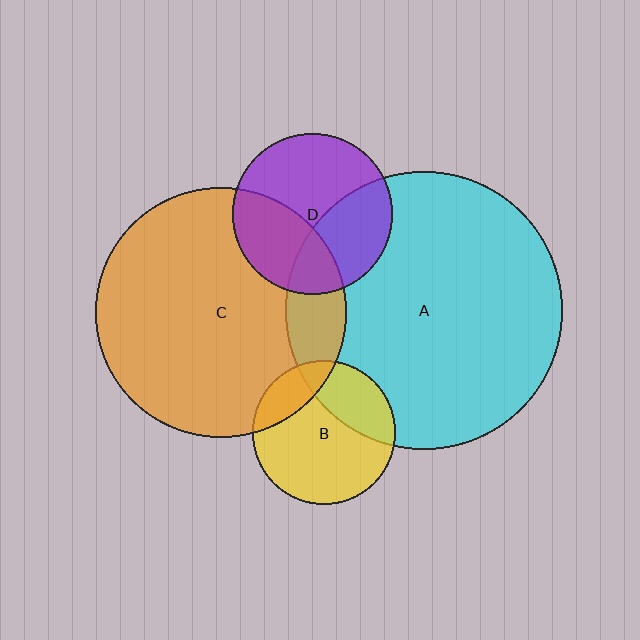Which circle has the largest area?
Circle A (cyan).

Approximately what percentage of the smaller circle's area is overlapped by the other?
Approximately 30%.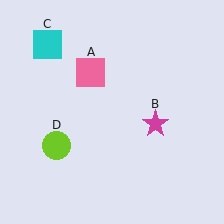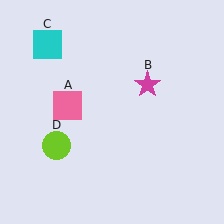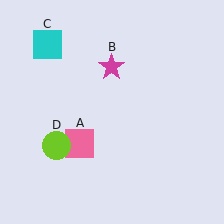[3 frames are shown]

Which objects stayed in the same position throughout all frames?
Cyan square (object C) and lime circle (object D) remained stationary.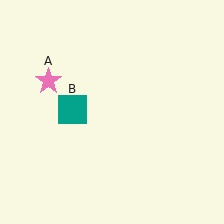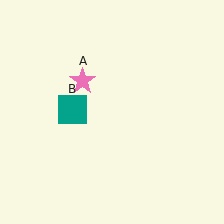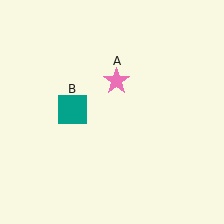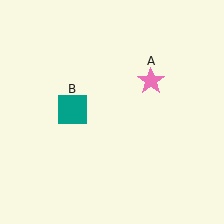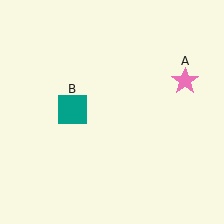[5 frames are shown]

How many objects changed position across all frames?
1 object changed position: pink star (object A).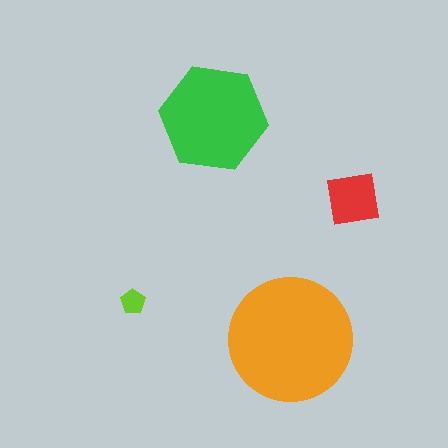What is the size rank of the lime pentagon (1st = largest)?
4th.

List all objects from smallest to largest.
The lime pentagon, the red square, the green hexagon, the orange circle.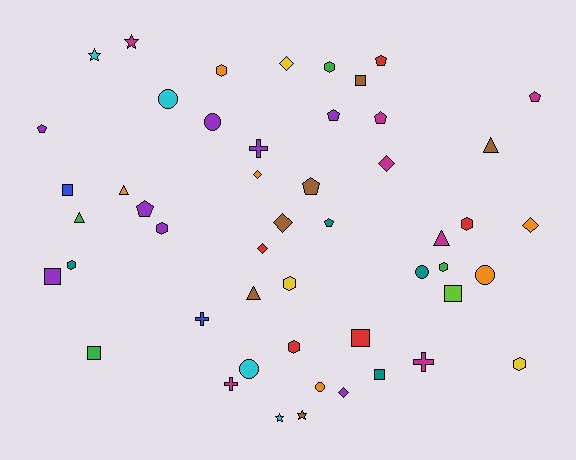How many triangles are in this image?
There are 5 triangles.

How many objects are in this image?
There are 50 objects.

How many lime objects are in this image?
There is 1 lime object.